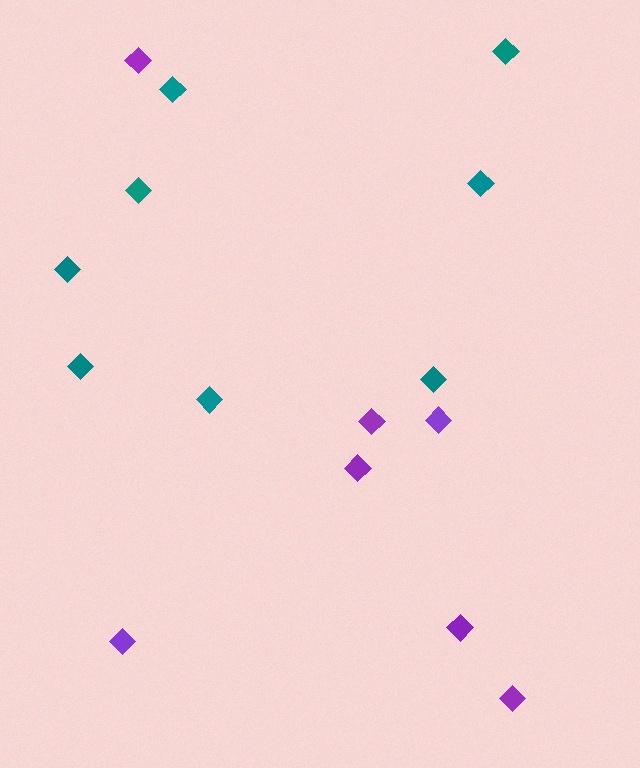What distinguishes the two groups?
There are 2 groups: one group of purple diamonds (7) and one group of teal diamonds (8).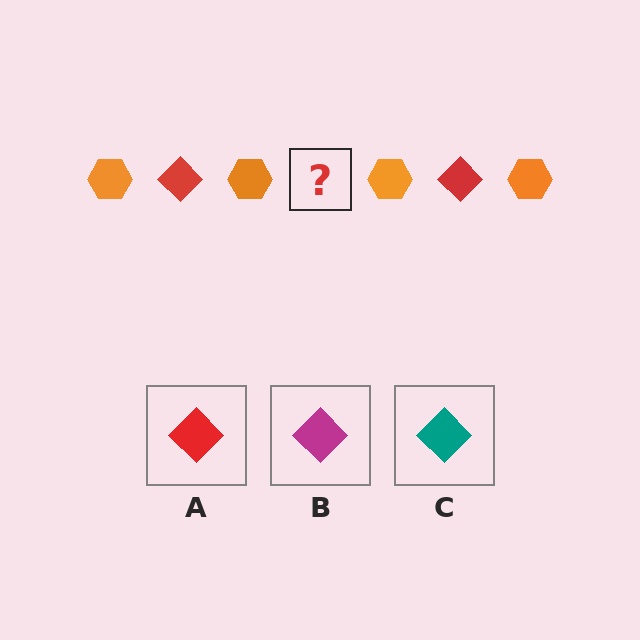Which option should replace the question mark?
Option A.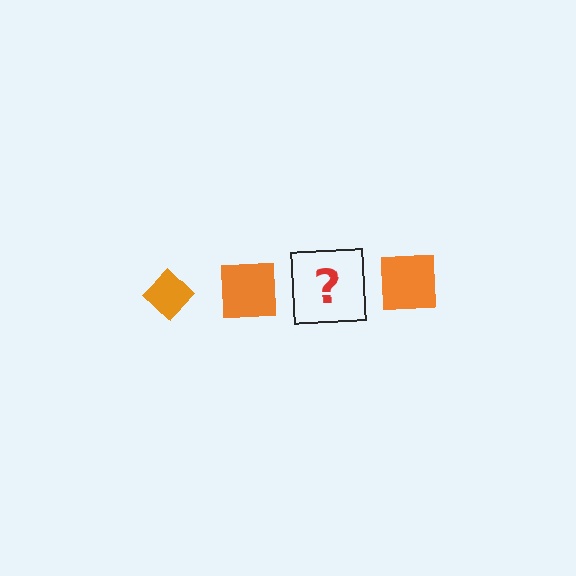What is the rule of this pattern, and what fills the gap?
The rule is that the pattern cycles through diamond, square shapes in orange. The gap should be filled with an orange diamond.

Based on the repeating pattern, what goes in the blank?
The blank should be an orange diamond.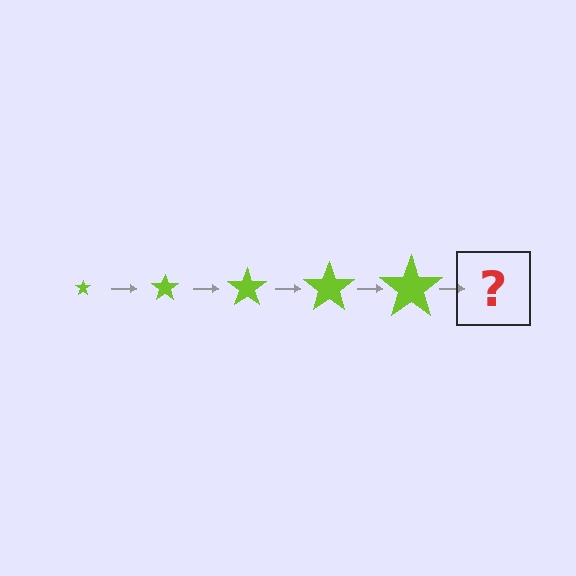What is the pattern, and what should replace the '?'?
The pattern is that the star gets progressively larger each step. The '?' should be a lime star, larger than the previous one.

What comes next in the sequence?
The next element should be a lime star, larger than the previous one.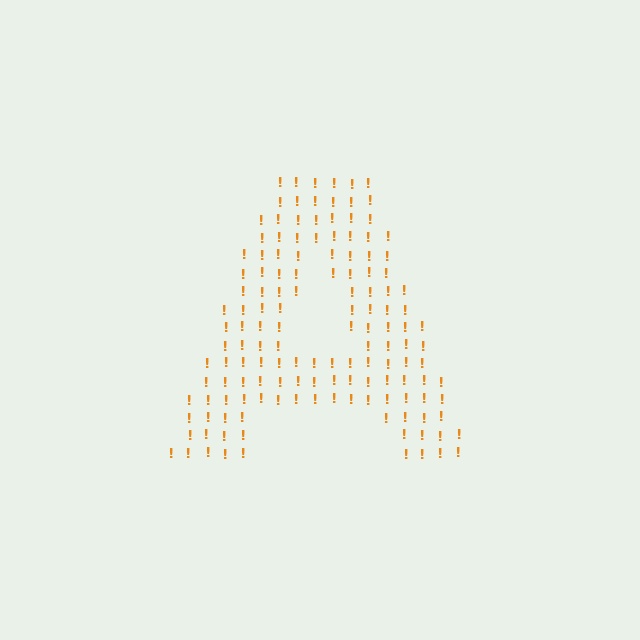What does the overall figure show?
The overall figure shows the letter A.